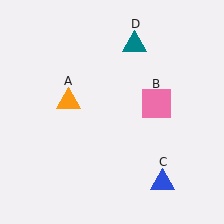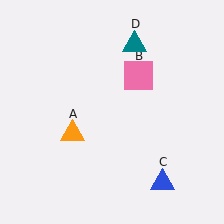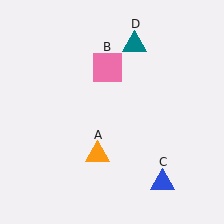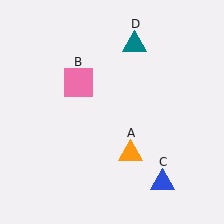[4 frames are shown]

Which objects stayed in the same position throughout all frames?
Blue triangle (object C) and teal triangle (object D) remained stationary.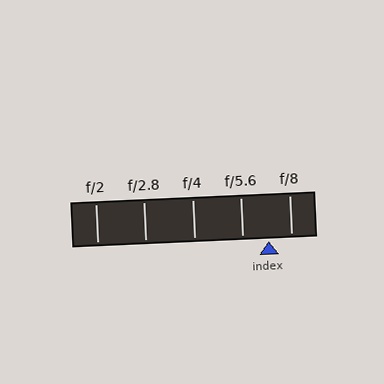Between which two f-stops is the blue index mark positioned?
The index mark is between f/5.6 and f/8.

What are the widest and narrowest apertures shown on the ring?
The widest aperture shown is f/2 and the narrowest is f/8.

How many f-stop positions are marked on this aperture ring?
There are 5 f-stop positions marked.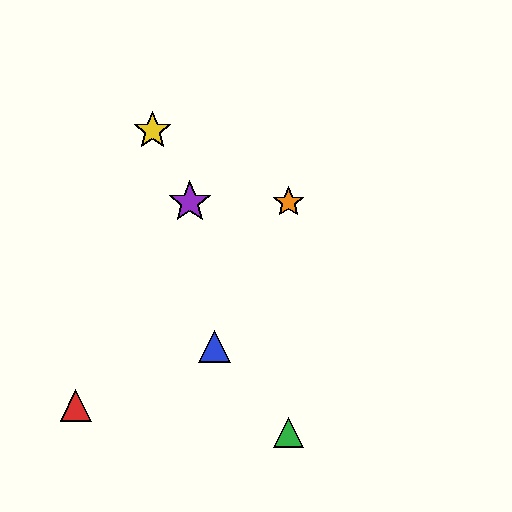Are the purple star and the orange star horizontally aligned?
Yes, both are at y≈202.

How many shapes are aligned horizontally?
2 shapes (the purple star, the orange star) are aligned horizontally.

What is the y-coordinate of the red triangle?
The red triangle is at y≈406.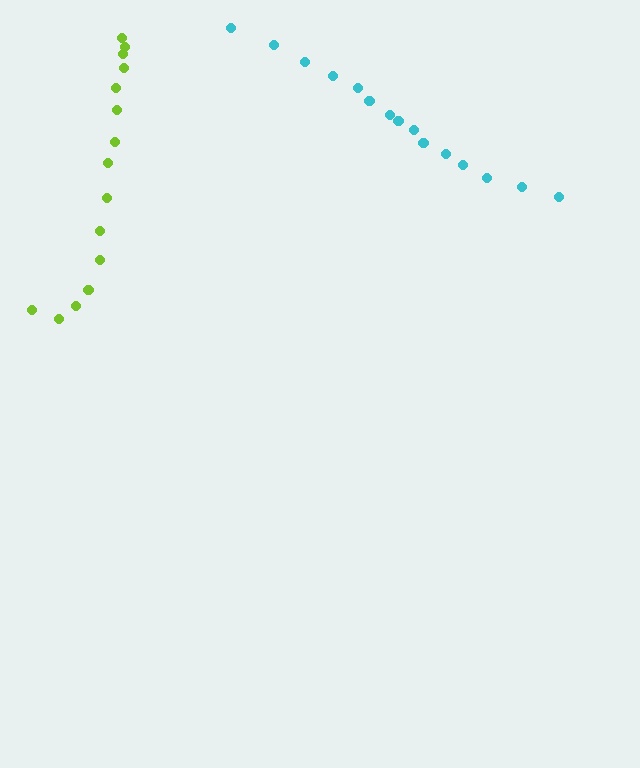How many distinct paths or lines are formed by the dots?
There are 2 distinct paths.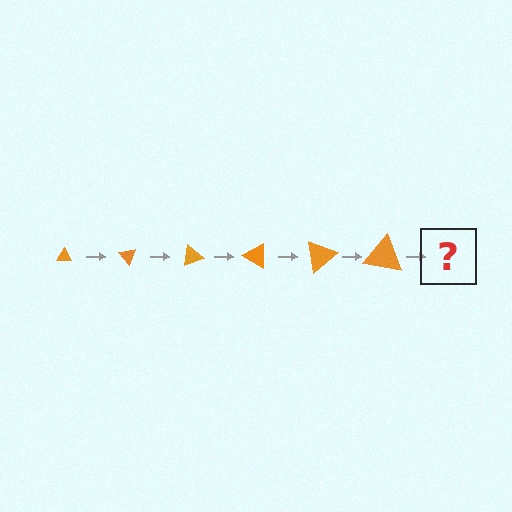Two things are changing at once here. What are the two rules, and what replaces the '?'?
The two rules are that the triangle grows larger each step and it rotates 50 degrees each step. The '?' should be a triangle, larger than the previous one and rotated 300 degrees from the start.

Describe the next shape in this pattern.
It should be a triangle, larger than the previous one and rotated 300 degrees from the start.